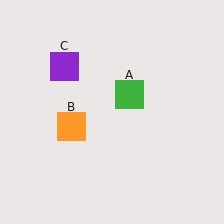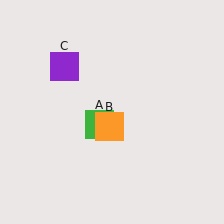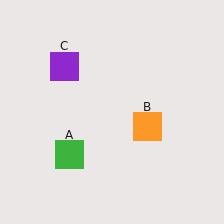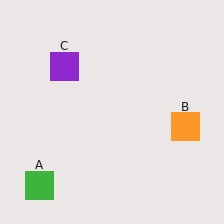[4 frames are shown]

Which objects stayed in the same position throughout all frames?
Purple square (object C) remained stationary.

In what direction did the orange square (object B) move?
The orange square (object B) moved right.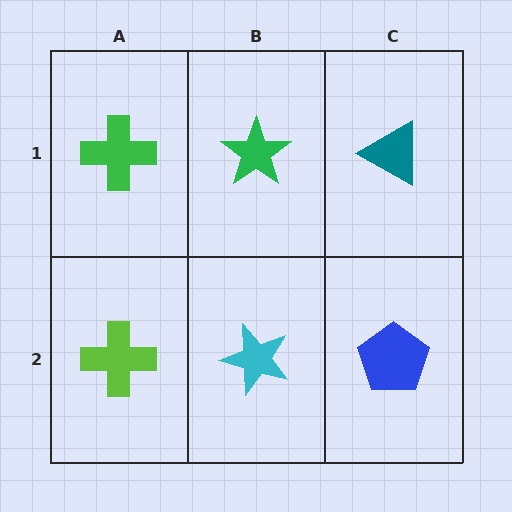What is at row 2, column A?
A lime cross.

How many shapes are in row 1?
3 shapes.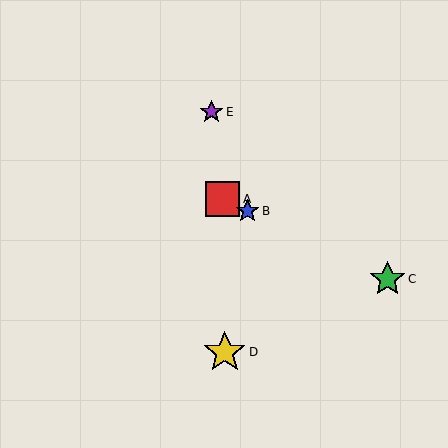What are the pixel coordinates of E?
Object E is at (211, 112).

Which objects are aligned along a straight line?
Objects A, B, C are aligned along a straight line.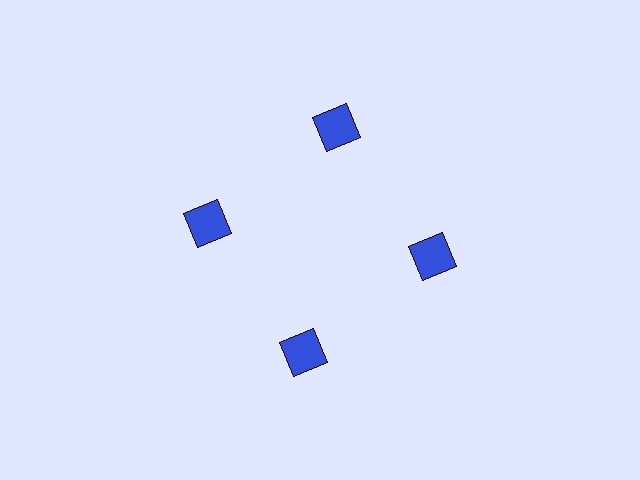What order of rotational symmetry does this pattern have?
This pattern has 4-fold rotational symmetry.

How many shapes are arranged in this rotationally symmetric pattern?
There are 4 shapes, arranged in 4 groups of 1.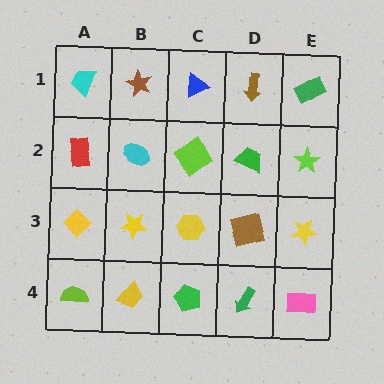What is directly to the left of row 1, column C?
A brown star.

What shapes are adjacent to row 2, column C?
A blue triangle (row 1, column C), a yellow hexagon (row 3, column C), a cyan ellipse (row 2, column B), a green trapezoid (row 2, column D).